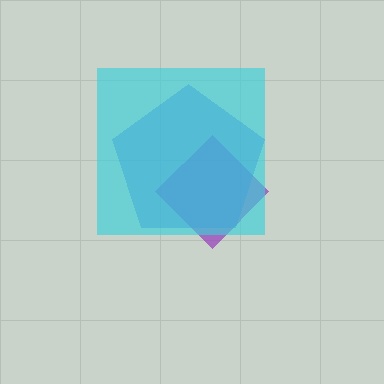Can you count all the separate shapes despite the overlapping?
Yes, there are 3 separate shapes.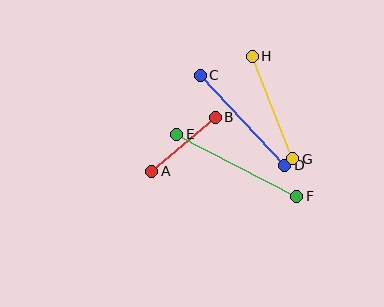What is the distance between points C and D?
The distance is approximately 123 pixels.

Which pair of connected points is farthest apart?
Points E and F are farthest apart.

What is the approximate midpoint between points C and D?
The midpoint is at approximately (242, 120) pixels.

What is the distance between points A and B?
The distance is approximately 83 pixels.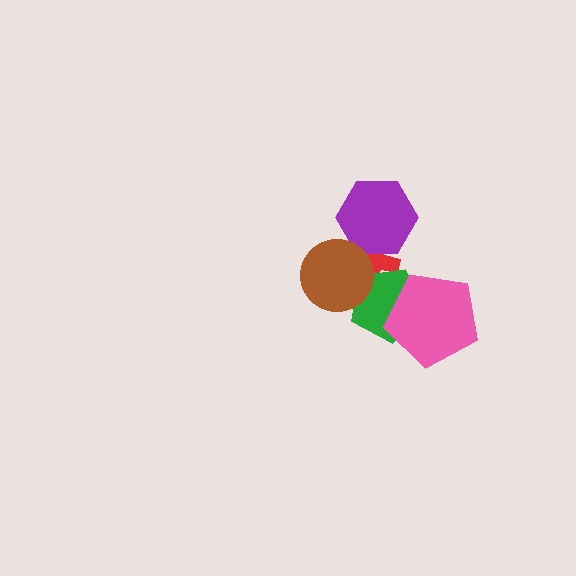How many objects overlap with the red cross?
3 objects overlap with the red cross.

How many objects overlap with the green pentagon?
3 objects overlap with the green pentagon.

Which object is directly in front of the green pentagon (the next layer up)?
The brown circle is directly in front of the green pentagon.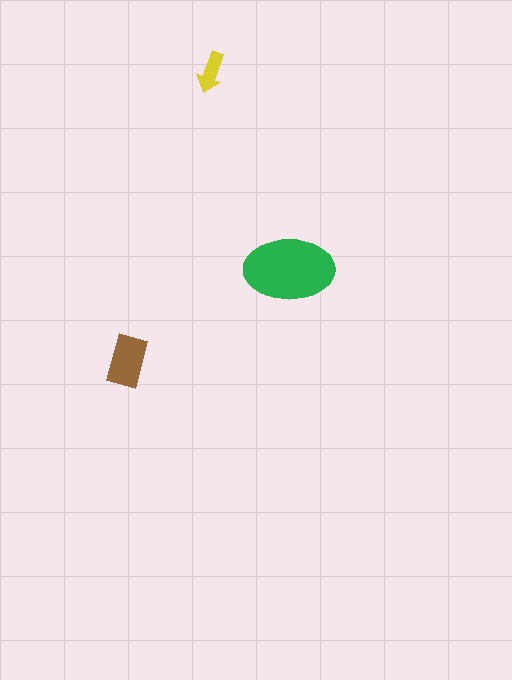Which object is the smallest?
The yellow arrow.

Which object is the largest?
The green ellipse.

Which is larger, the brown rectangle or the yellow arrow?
The brown rectangle.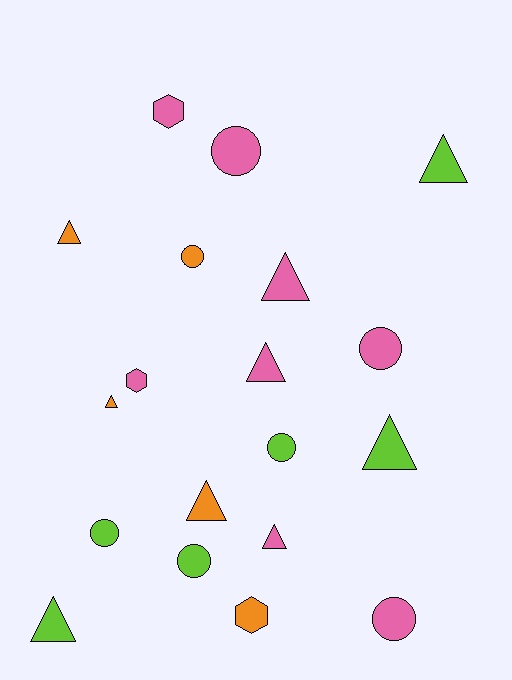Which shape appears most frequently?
Triangle, with 9 objects.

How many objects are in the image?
There are 19 objects.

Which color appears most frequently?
Pink, with 8 objects.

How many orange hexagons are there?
There is 1 orange hexagon.